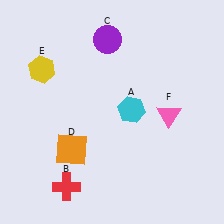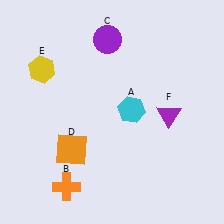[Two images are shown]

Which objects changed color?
B changed from red to orange. F changed from pink to purple.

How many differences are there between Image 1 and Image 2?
There are 2 differences between the two images.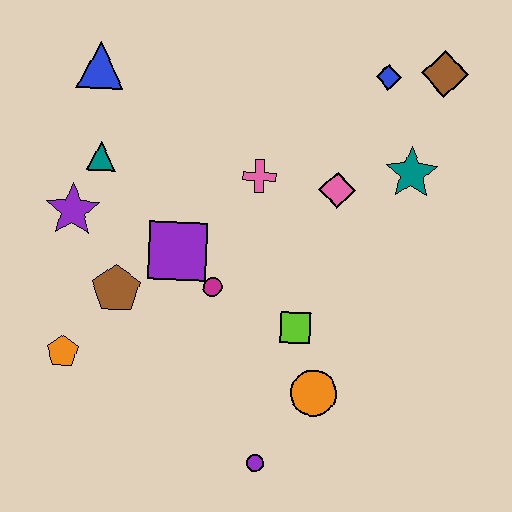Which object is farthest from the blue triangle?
The purple circle is farthest from the blue triangle.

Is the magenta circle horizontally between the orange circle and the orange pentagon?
Yes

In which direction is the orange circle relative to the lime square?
The orange circle is below the lime square.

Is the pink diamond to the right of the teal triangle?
Yes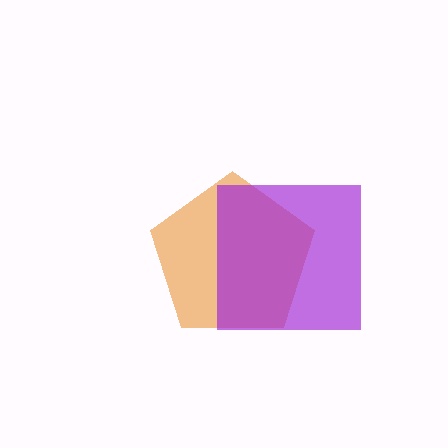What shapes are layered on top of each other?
The layered shapes are: an orange pentagon, a purple square.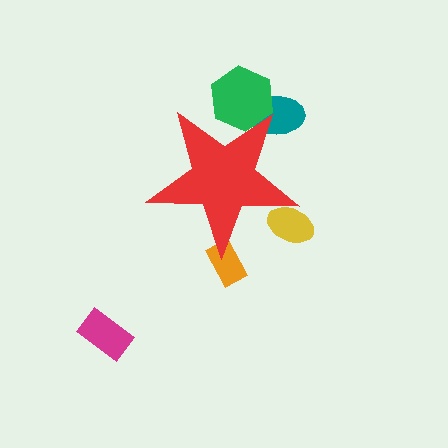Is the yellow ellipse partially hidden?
Yes, the yellow ellipse is partially hidden behind the red star.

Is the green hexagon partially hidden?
Yes, the green hexagon is partially hidden behind the red star.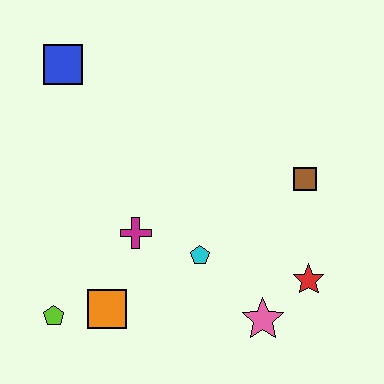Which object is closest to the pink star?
The red star is closest to the pink star.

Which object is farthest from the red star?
The blue square is farthest from the red star.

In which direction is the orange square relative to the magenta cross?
The orange square is below the magenta cross.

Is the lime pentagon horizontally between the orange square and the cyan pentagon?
No